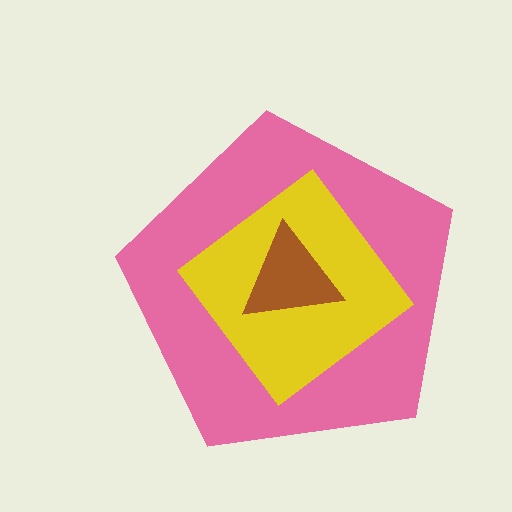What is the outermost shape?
The pink pentagon.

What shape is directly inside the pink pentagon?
The yellow diamond.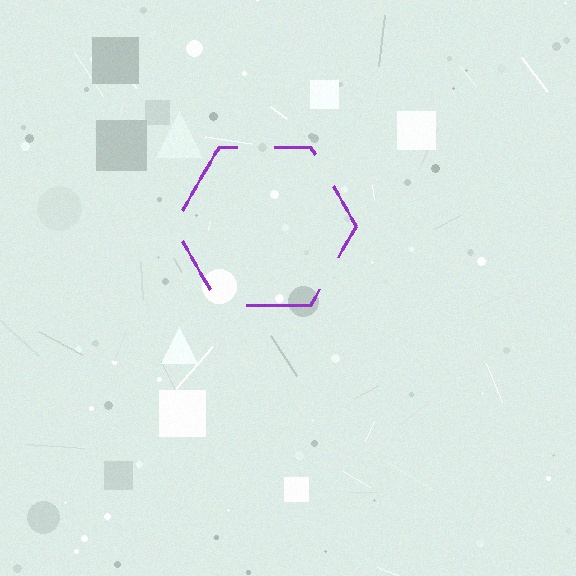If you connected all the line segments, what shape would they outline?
They would outline a hexagon.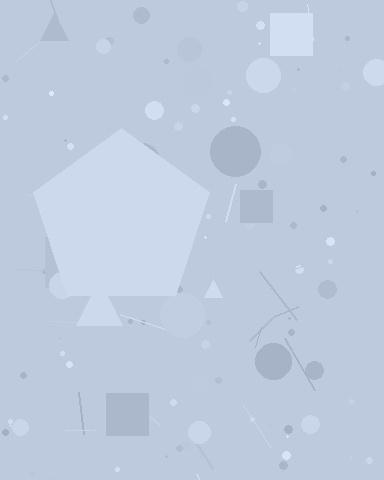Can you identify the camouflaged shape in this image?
The camouflaged shape is a pentagon.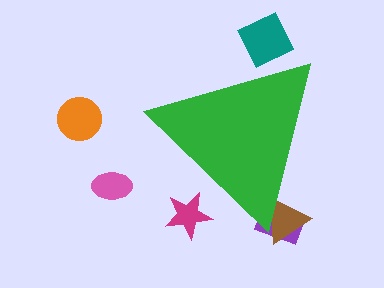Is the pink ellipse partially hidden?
No, the pink ellipse is fully visible.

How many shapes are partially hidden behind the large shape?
4 shapes are partially hidden.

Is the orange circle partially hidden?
No, the orange circle is fully visible.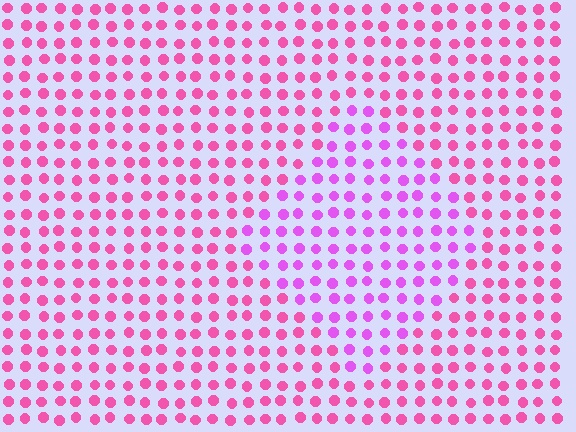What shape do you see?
I see a diamond.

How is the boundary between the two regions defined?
The boundary is defined purely by a slight shift in hue (about 31 degrees). Spacing, size, and orientation are identical on both sides.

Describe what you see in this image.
The image is filled with small pink elements in a uniform arrangement. A diamond-shaped region is visible where the elements are tinted to a slightly different hue, forming a subtle color boundary.